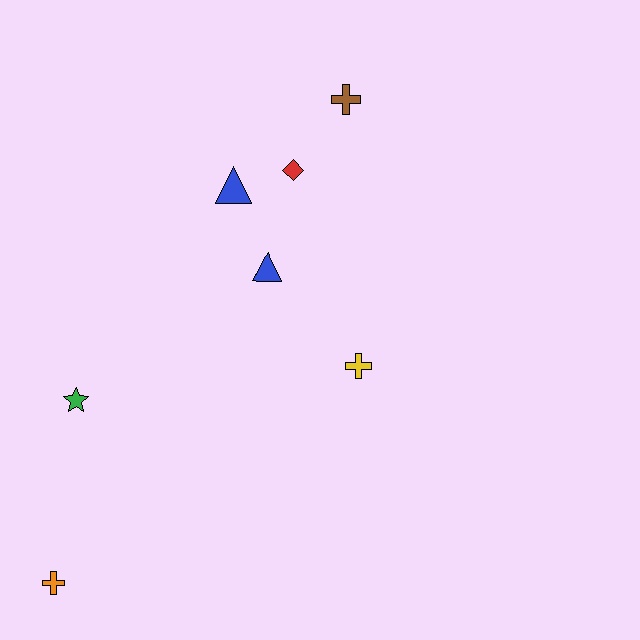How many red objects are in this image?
There is 1 red object.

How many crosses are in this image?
There are 3 crosses.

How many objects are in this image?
There are 7 objects.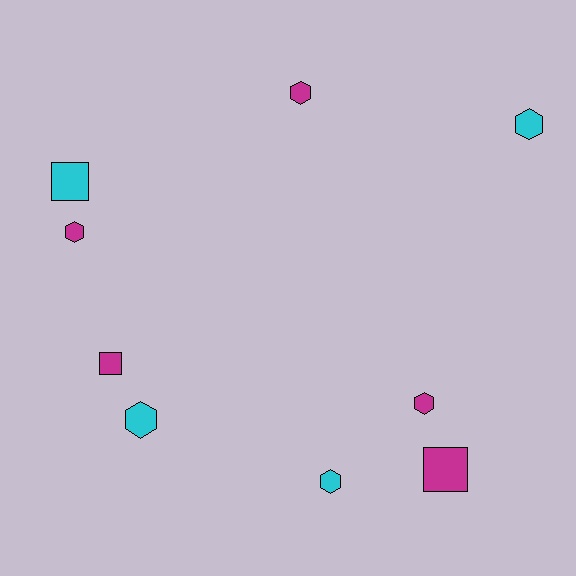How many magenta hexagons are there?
There are 3 magenta hexagons.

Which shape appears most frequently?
Hexagon, with 6 objects.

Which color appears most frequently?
Magenta, with 5 objects.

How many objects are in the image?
There are 9 objects.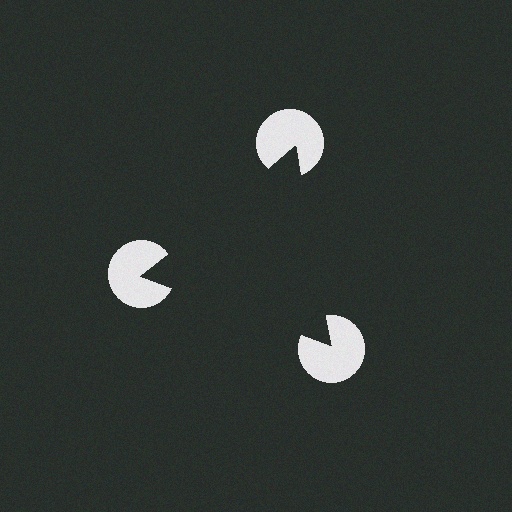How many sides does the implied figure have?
3 sides.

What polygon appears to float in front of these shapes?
An illusory triangle — its edges are inferred from the aligned wedge cuts in the pac-man discs, not physically drawn.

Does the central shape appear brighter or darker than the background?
It typically appears slightly darker than the background, even though no actual brightness change is drawn.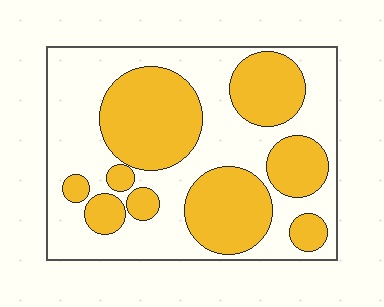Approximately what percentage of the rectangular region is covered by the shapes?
Approximately 45%.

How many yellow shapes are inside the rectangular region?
9.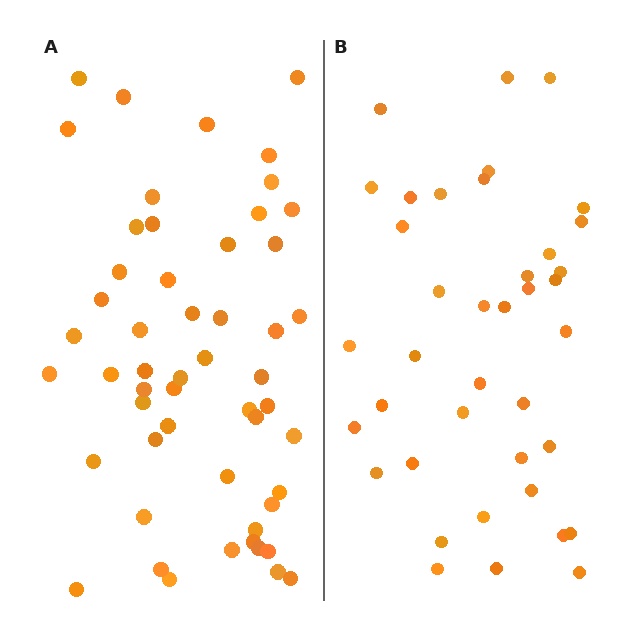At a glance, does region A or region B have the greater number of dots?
Region A (the left region) has more dots.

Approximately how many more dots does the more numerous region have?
Region A has approximately 15 more dots than region B.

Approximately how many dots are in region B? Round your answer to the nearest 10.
About 40 dots. (The exact count is 39, which rounds to 40.)